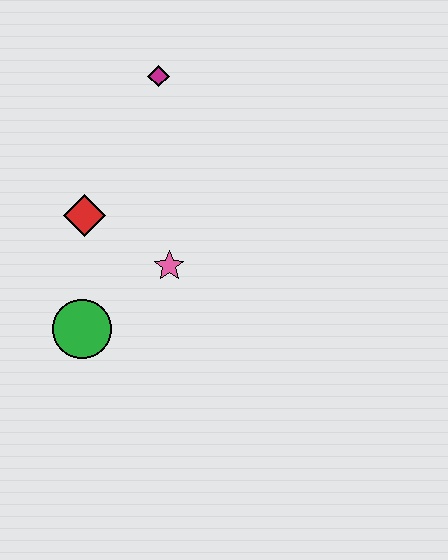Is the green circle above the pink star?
No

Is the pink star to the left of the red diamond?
No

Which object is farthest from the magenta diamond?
The green circle is farthest from the magenta diamond.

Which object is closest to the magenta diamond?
The red diamond is closest to the magenta diamond.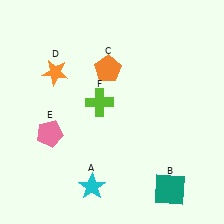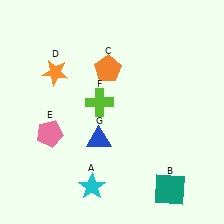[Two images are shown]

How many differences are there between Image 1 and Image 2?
There is 1 difference between the two images.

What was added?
A blue triangle (G) was added in Image 2.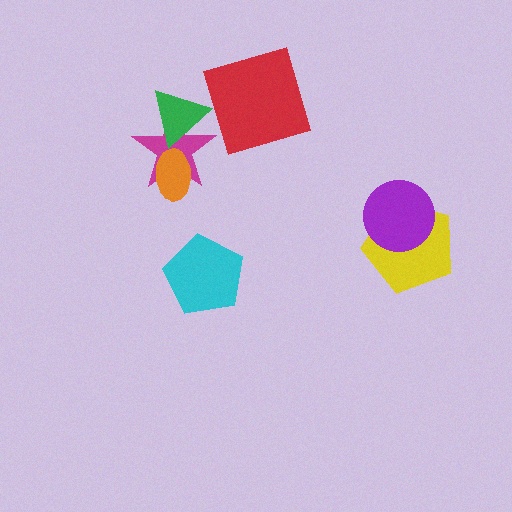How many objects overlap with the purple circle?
1 object overlaps with the purple circle.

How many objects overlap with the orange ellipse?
1 object overlaps with the orange ellipse.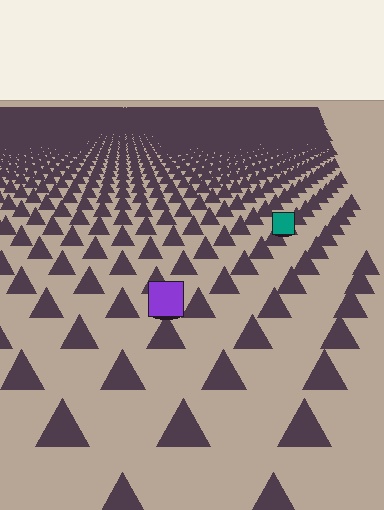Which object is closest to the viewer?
The purple square is closest. The texture marks near it are larger and more spread out.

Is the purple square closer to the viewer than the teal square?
Yes. The purple square is closer — you can tell from the texture gradient: the ground texture is coarser near it.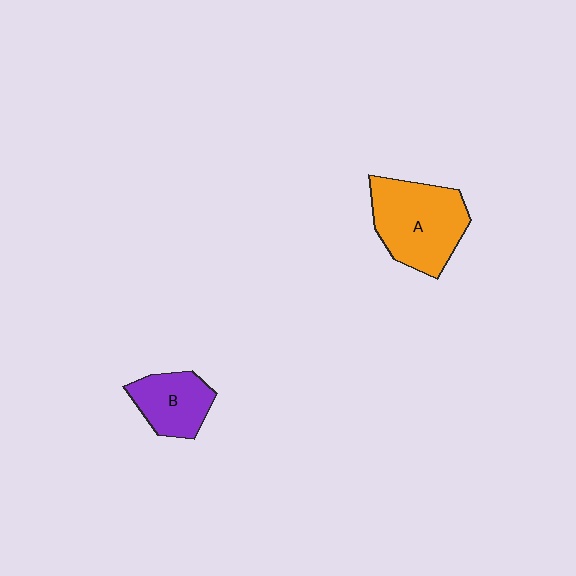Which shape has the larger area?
Shape A (orange).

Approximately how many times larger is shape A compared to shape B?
Approximately 1.7 times.